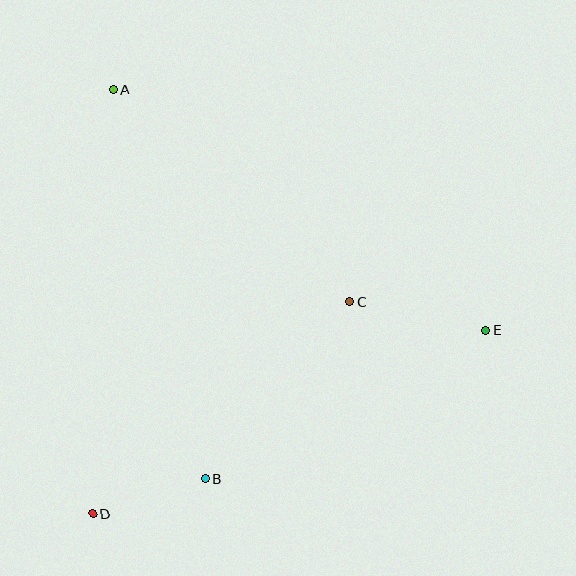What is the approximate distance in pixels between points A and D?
The distance between A and D is approximately 425 pixels.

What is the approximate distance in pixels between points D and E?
The distance between D and E is approximately 434 pixels.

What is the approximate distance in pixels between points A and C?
The distance between A and C is approximately 318 pixels.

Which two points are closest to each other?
Points B and D are closest to each other.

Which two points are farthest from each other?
Points A and E are farthest from each other.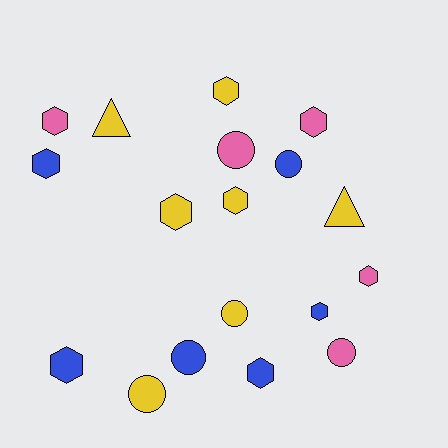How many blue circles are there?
There are 2 blue circles.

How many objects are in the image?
There are 18 objects.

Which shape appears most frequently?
Hexagon, with 10 objects.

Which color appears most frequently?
Yellow, with 7 objects.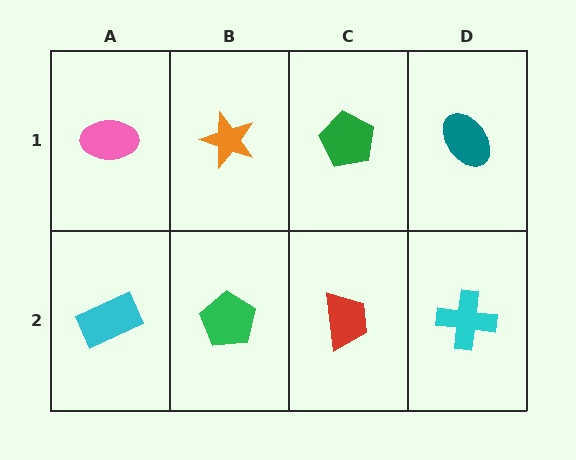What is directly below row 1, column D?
A cyan cross.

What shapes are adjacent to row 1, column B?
A green pentagon (row 2, column B), a pink ellipse (row 1, column A), a green pentagon (row 1, column C).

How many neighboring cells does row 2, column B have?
3.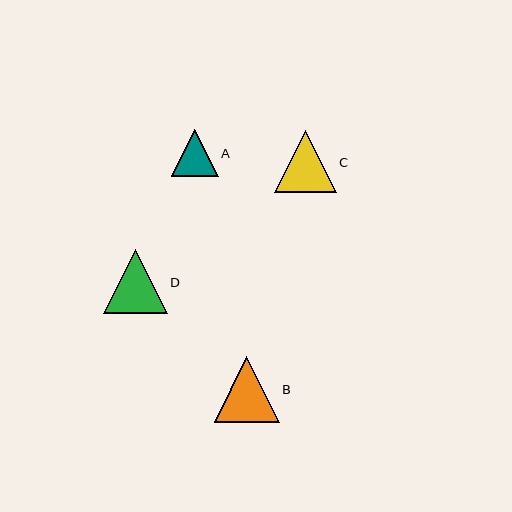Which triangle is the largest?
Triangle B is the largest with a size of approximately 65 pixels.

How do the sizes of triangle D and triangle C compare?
Triangle D and triangle C are approximately the same size.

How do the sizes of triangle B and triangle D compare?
Triangle B and triangle D are approximately the same size.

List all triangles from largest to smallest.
From largest to smallest: B, D, C, A.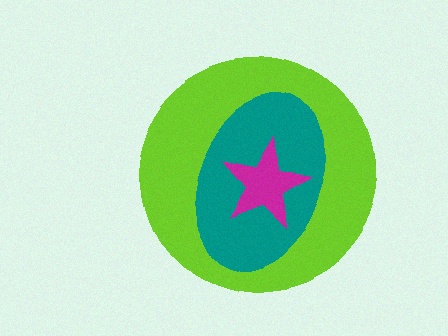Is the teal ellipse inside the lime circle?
Yes.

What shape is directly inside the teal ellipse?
The magenta star.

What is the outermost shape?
The lime circle.